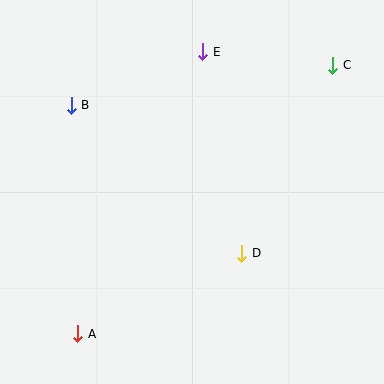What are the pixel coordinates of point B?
Point B is at (71, 105).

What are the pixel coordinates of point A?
Point A is at (78, 334).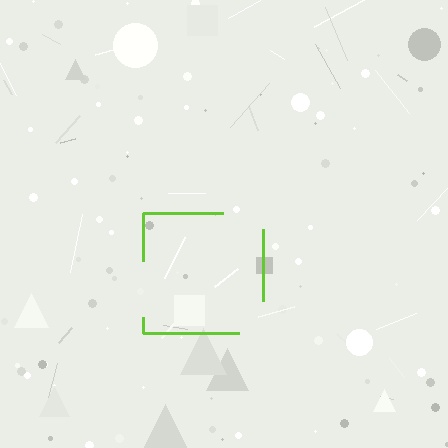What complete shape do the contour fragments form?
The contour fragments form a square.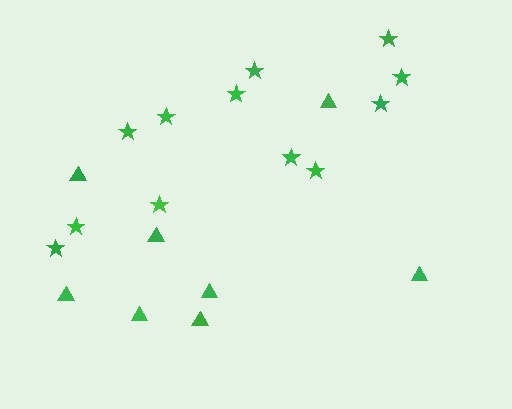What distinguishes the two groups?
There are 2 groups: one group of triangles (8) and one group of stars (12).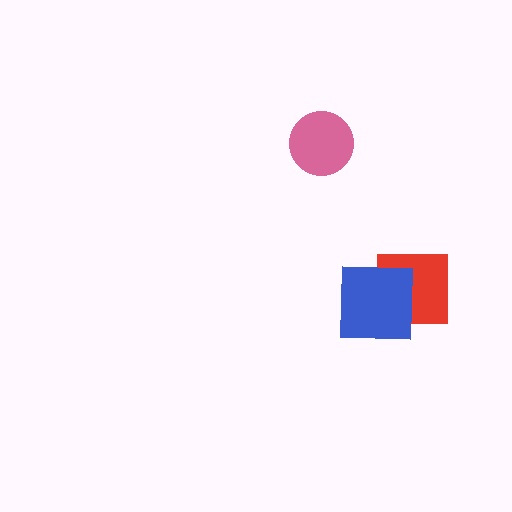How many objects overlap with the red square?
1 object overlaps with the red square.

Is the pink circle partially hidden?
No, no other shape covers it.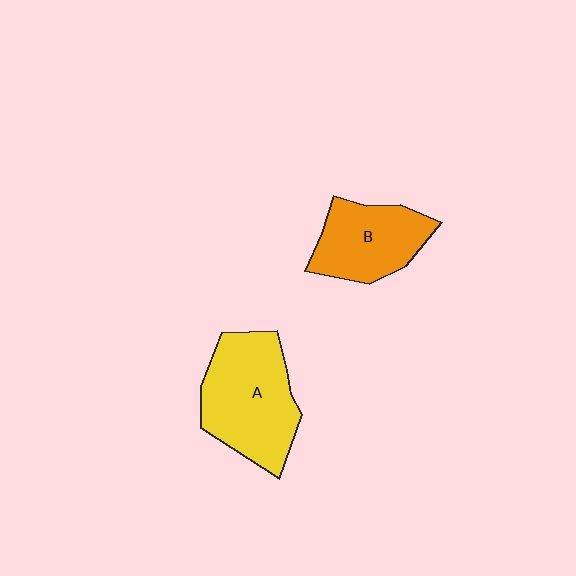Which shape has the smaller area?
Shape B (orange).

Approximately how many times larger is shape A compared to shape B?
Approximately 1.4 times.